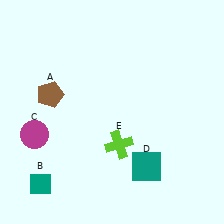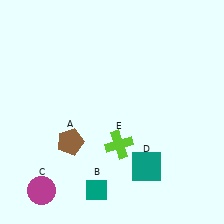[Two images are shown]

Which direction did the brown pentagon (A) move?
The brown pentagon (A) moved down.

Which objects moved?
The objects that moved are: the brown pentagon (A), the teal diamond (B), the magenta circle (C).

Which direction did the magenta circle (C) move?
The magenta circle (C) moved down.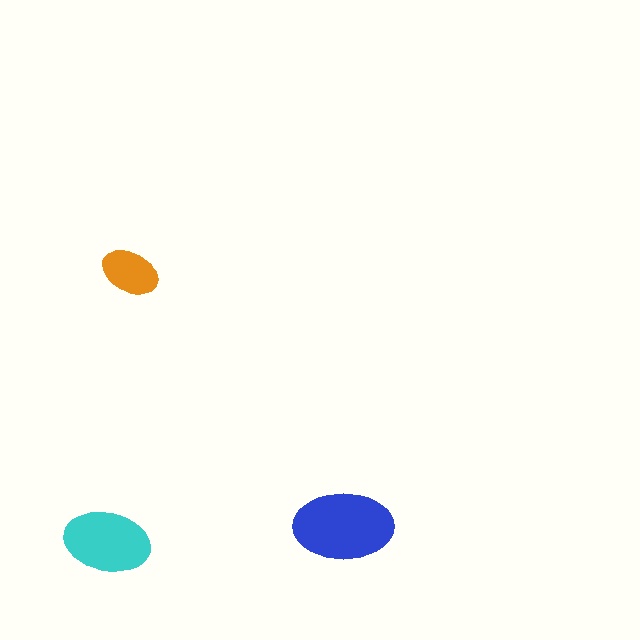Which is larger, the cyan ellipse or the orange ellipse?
The cyan one.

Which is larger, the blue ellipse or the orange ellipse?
The blue one.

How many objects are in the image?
There are 3 objects in the image.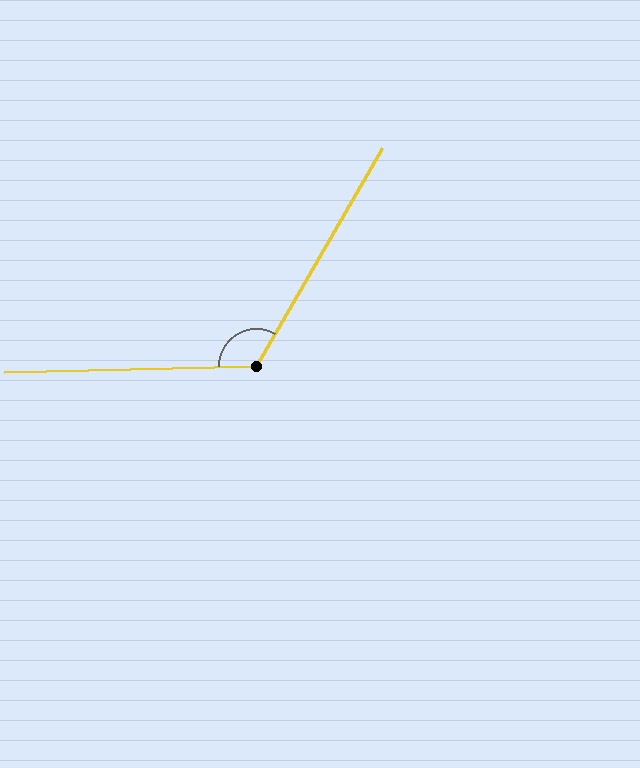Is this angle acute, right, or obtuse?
It is obtuse.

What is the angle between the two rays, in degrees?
Approximately 121 degrees.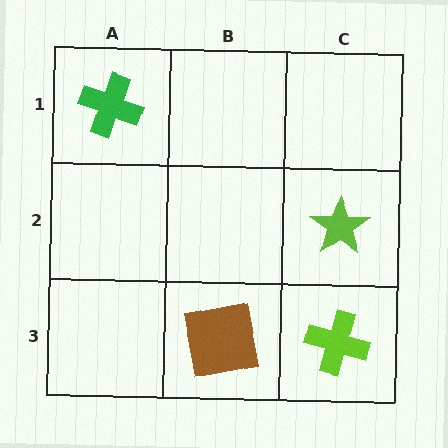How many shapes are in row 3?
2 shapes.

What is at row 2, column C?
A lime star.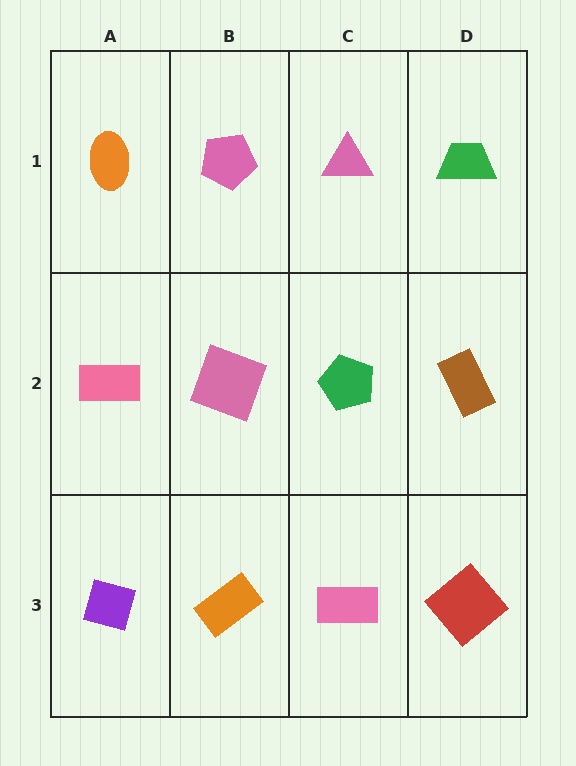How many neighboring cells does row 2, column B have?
4.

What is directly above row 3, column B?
A pink square.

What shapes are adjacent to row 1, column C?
A green pentagon (row 2, column C), a pink pentagon (row 1, column B), a green trapezoid (row 1, column D).